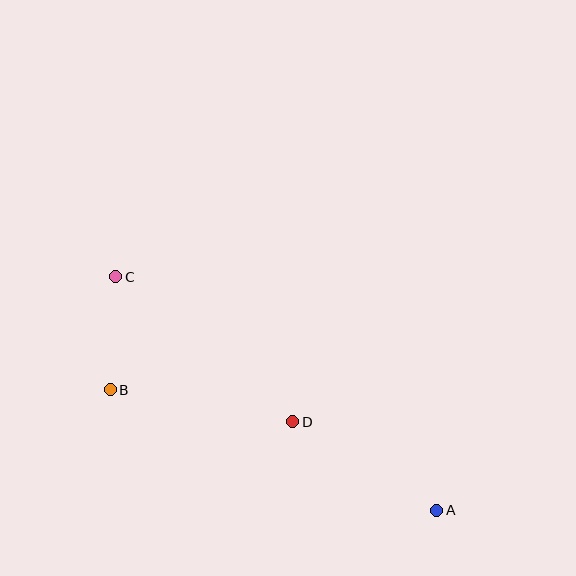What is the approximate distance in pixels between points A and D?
The distance between A and D is approximately 169 pixels.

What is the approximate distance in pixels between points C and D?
The distance between C and D is approximately 229 pixels.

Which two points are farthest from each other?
Points A and C are farthest from each other.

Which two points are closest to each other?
Points B and C are closest to each other.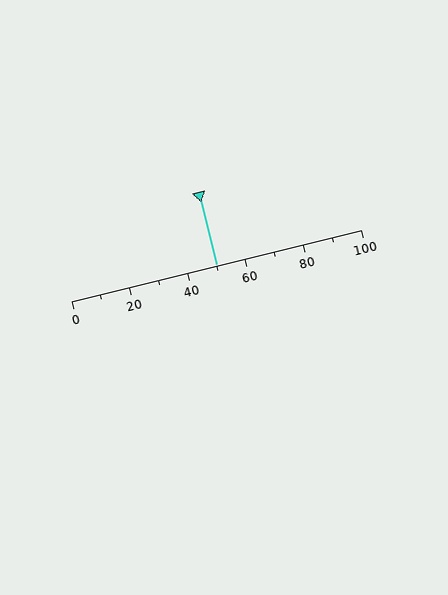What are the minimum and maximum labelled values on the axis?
The axis runs from 0 to 100.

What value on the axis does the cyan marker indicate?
The marker indicates approximately 50.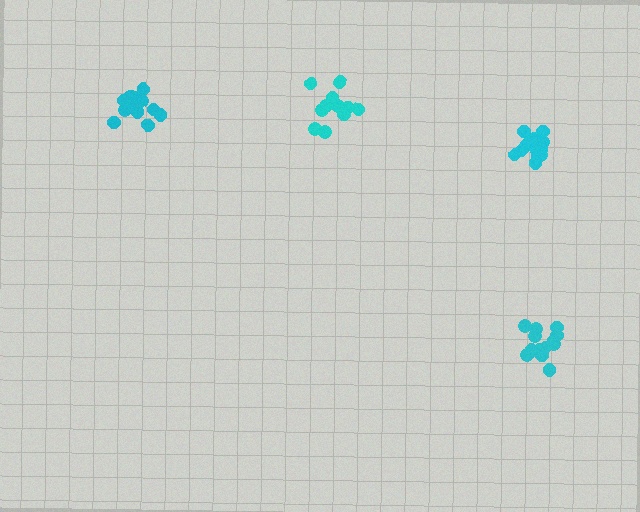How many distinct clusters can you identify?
There are 4 distinct clusters.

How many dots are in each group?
Group 1: 15 dots, Group 2: 14 dots, Group 3: 12 dots, Group 4: 11 dots (52 total).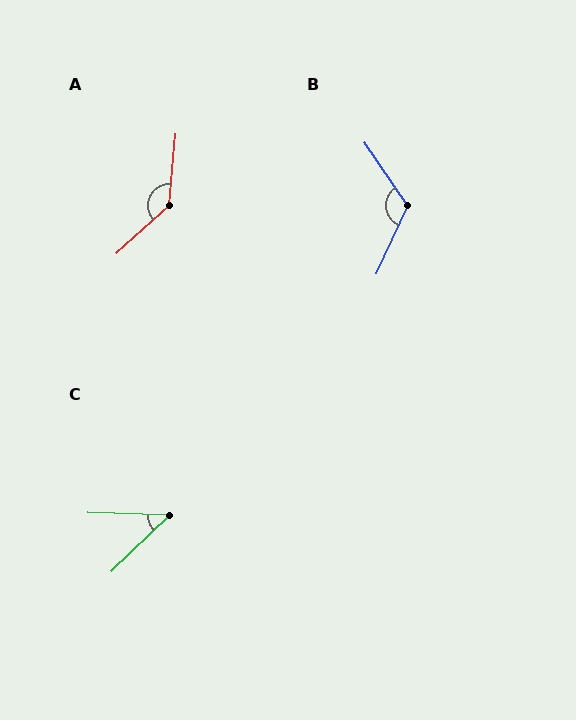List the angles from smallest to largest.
C (46°), B (121°), A (137°).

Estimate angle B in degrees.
Approximately 121 degrees.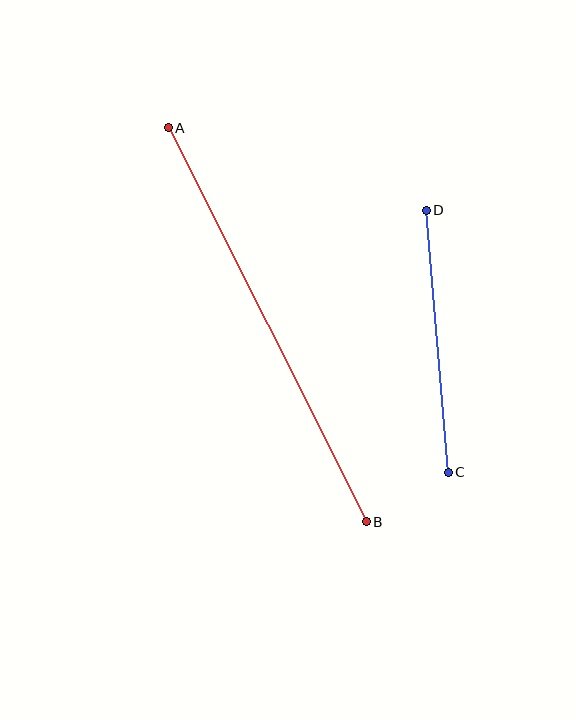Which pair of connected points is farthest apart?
Points A and B are farthest apart.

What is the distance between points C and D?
The distance is approximately 263 pixels.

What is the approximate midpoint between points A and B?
The midpoint is at approximately (267, 325) pixels.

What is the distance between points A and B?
The distance is approximately 441 pixels.